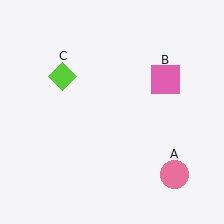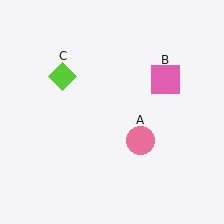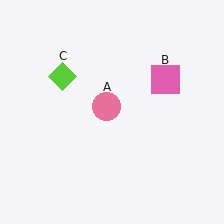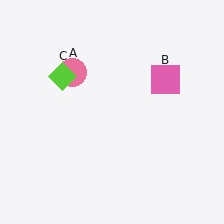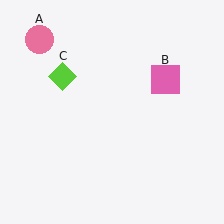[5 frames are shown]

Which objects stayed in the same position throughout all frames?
Pink square (object B) and lime diamond (object C) remained stationary.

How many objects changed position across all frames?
1 object changed position: pink circle (object A).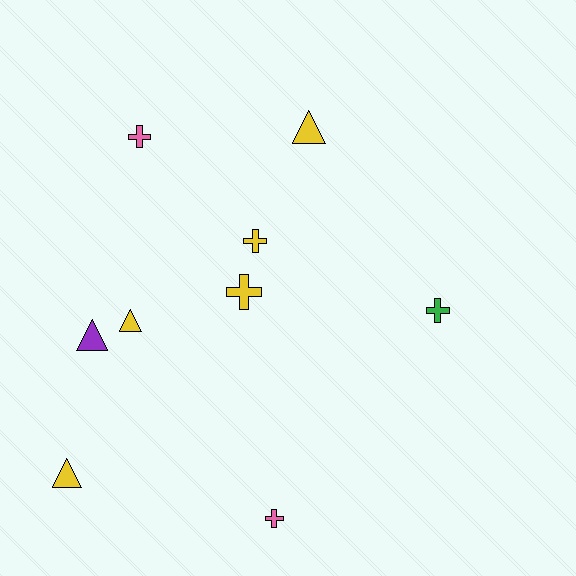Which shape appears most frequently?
Cross, with 5 objects.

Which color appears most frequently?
Yellow, with 5 objects.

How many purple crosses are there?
There are no purple crosses.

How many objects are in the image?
There are 9 objects.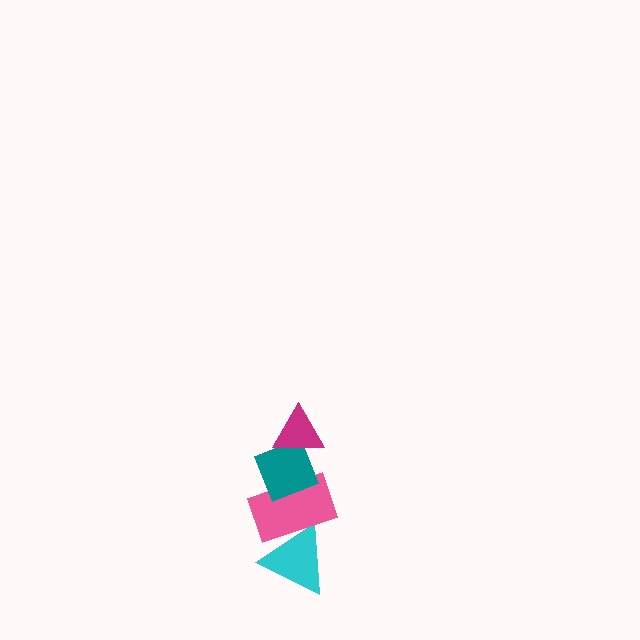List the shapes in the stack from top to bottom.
From top to bottom: the magenta triangle, the teal diamond, the pink rectangle, the cyan triangle.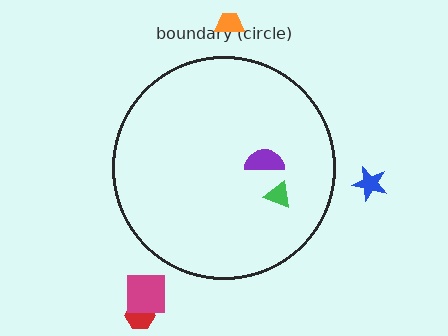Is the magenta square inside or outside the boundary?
Outside.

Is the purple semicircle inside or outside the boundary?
Inside.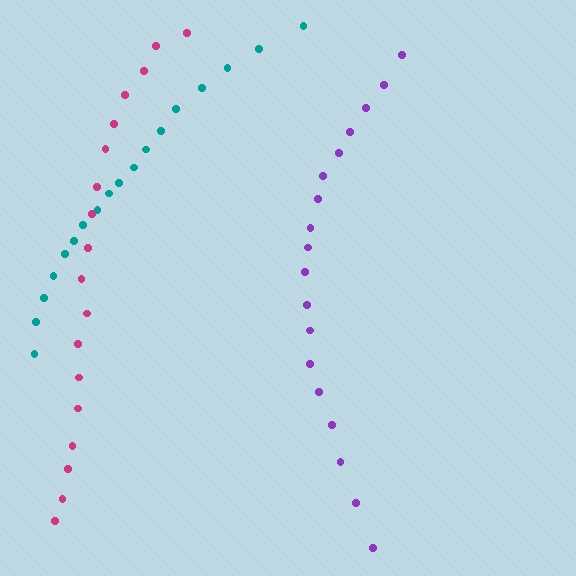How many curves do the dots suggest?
There are 3 distinct paths.